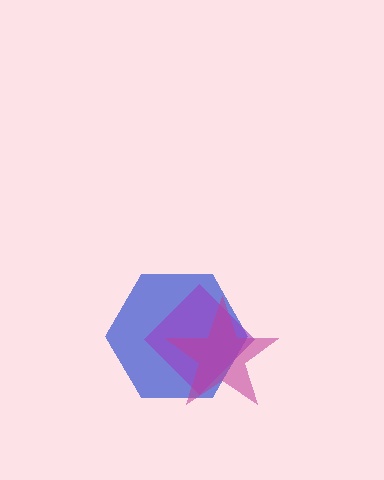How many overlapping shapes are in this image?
There are 3 overlapping shapes in the image.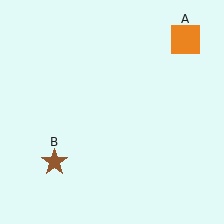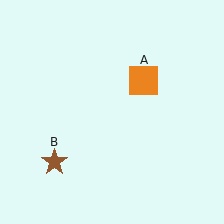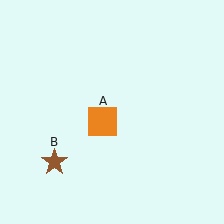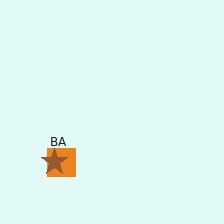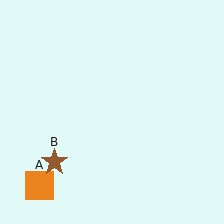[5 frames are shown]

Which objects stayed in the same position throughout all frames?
Brown star (object B) remained stationary.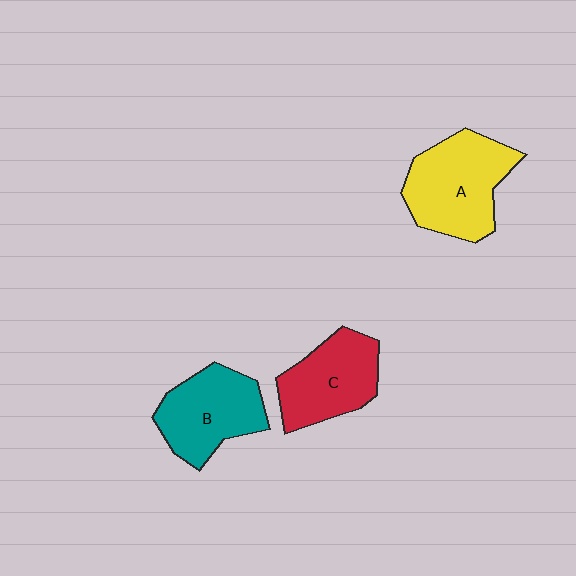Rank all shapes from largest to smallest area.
From largest to smallest: A (yellow), B (teal), C (red).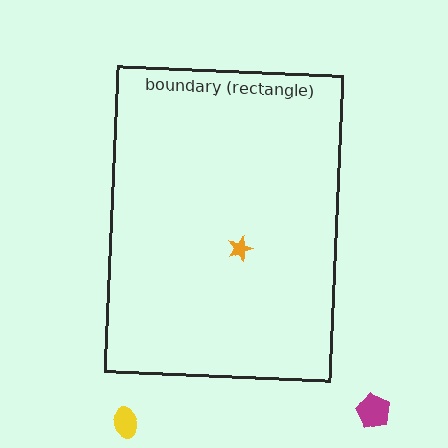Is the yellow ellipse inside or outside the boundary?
Outside.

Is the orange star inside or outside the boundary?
Inside.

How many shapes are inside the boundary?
1 inside, 2 outside.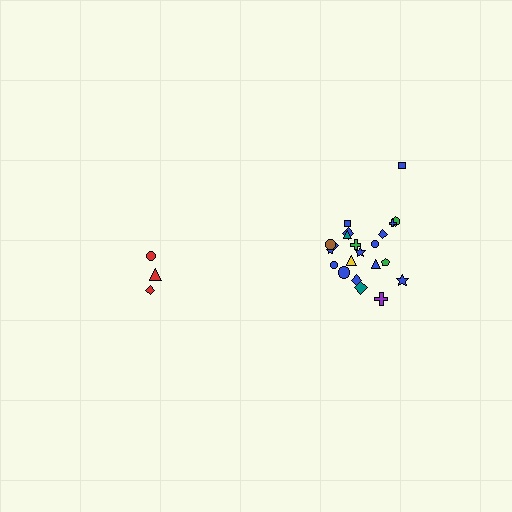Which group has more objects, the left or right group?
The right group.